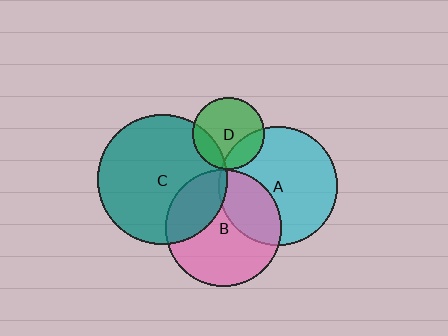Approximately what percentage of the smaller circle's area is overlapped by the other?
Approximately 25%.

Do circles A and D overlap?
Yes.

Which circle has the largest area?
Circle C (teal).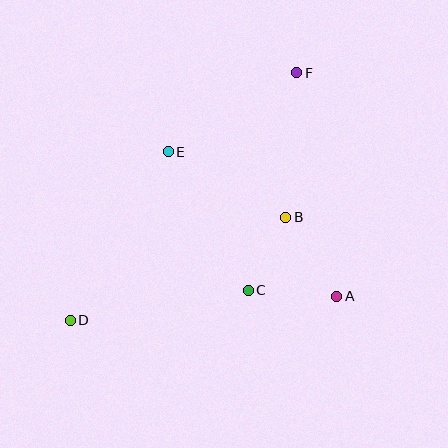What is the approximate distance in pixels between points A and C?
The distance between A and C is approximately 89 pixels.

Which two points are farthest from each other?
Points D and F are farthest from each other.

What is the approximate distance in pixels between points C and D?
The distance between C and D is approximately 180 pixels.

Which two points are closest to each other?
Points B and C are closest to each other.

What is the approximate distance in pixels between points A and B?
The distance between A and B is approximately 94 pixels.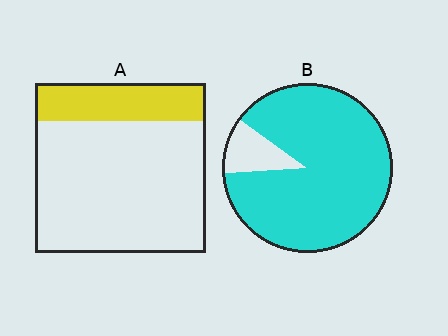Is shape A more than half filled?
No.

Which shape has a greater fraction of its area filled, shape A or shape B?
Shape B.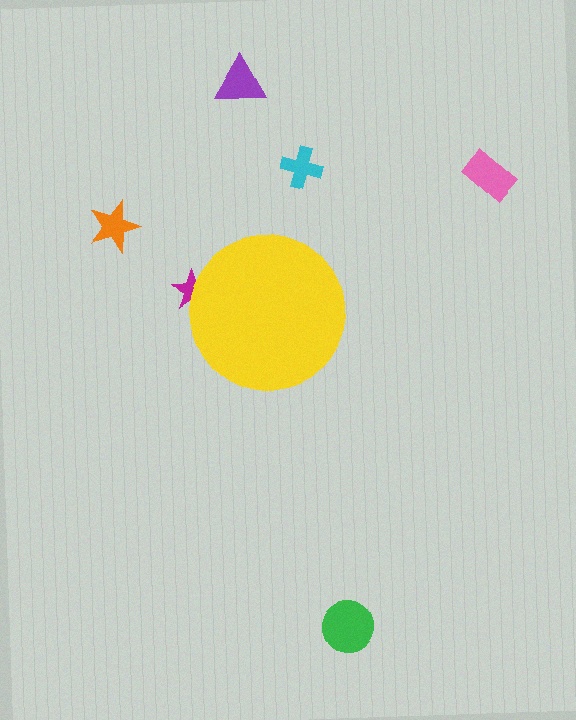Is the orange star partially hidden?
No, the orange star is fully visible.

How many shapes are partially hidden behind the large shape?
1 shape is partially hidden.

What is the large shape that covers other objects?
A yellow circle.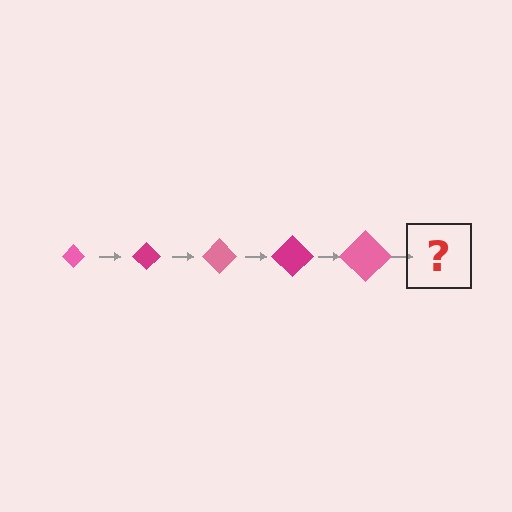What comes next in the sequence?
The next element should be a magenta diamond, larger than the previous one.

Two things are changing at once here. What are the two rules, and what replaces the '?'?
The two rules are that the diamond grows larger each step and the color cycles through pink and magenta. The '?' should be a magenta diamond, larger than the previous one.